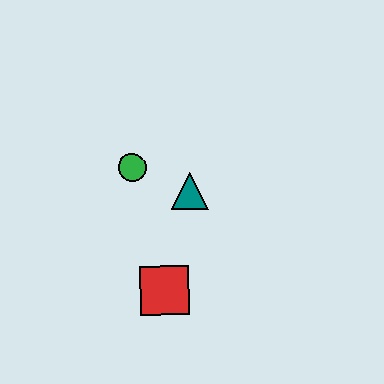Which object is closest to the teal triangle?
The green circle is closest to the teal triangle.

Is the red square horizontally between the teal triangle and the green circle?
Yes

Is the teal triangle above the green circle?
No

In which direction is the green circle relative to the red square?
The green circle is above the red square.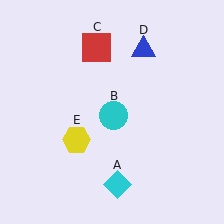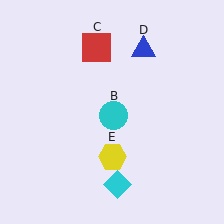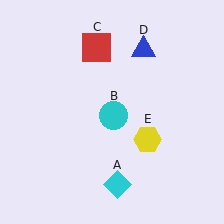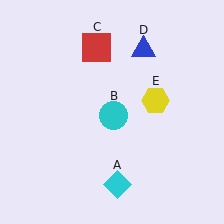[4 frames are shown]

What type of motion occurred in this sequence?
The yellow hexagon (object E) rotated counterclockwise around the center of the scene.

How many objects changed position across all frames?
1 object changed position: yellow hexagon (object E).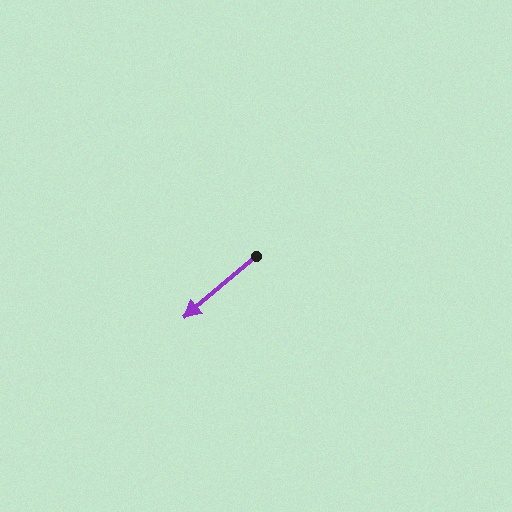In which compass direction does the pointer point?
Southwest.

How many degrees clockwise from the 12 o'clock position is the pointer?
Approximately 230 degrees.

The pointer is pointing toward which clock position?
Roughly 8 o'clock.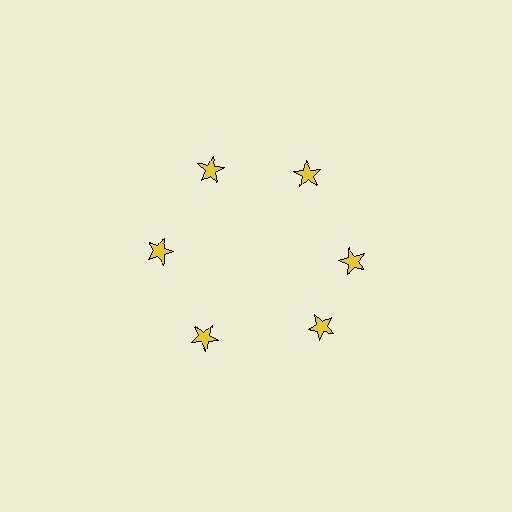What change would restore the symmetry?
The symmetry would be restored by rotating it back into even spacing with its neighbors so that all 6 stars sit at equal angles and equal distance from the center.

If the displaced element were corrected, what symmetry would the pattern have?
It would have 6-fold rotational symmetry — the pattern would map onto itself every 60 degrees.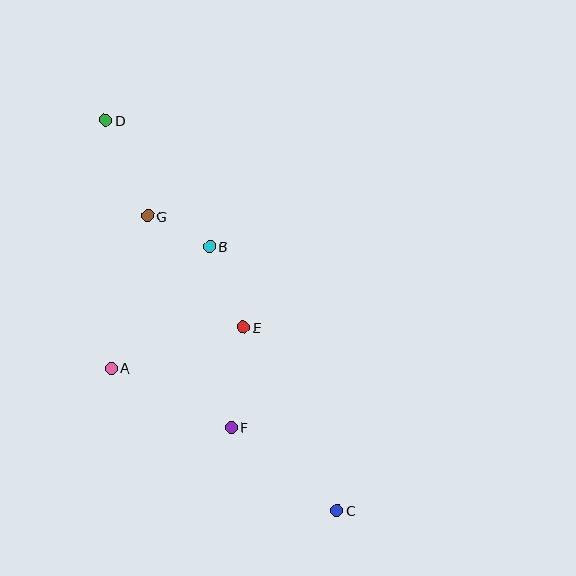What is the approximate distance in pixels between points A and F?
The distance between A and F is approximately 134 pixels.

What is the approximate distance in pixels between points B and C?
The distance between B and C is approximately 294 pixels.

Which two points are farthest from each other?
Points C and D are farthest from each other.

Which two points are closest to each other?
Points B and G are closest to each other.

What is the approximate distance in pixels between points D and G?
The distance between D and G is approximately 104 pixels.